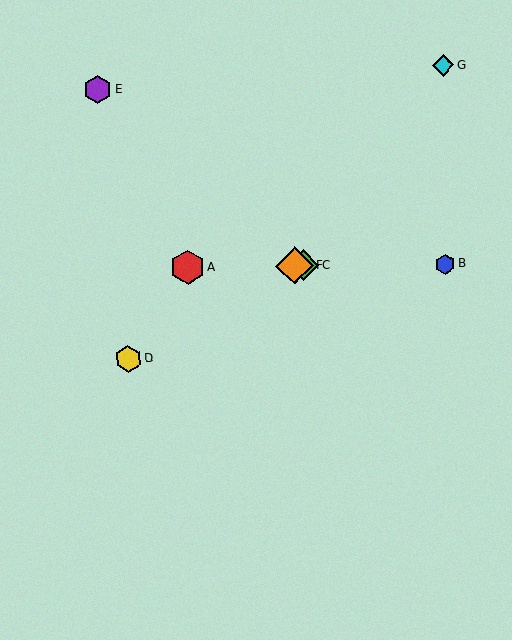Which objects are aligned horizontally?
Objects A, B, C, F are aligned horizontally.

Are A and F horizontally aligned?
Yes, both are at y≈267.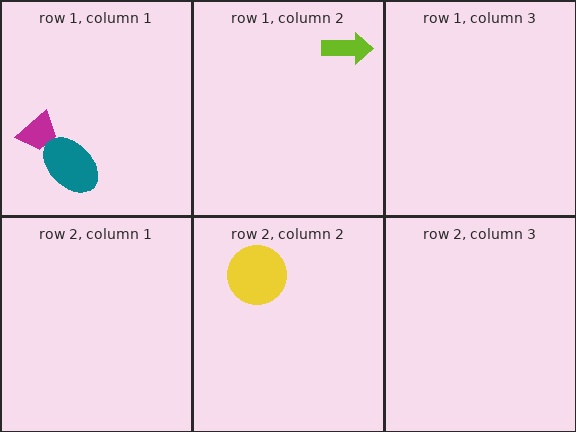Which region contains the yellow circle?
The row 2, column 2 region.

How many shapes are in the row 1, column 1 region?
2.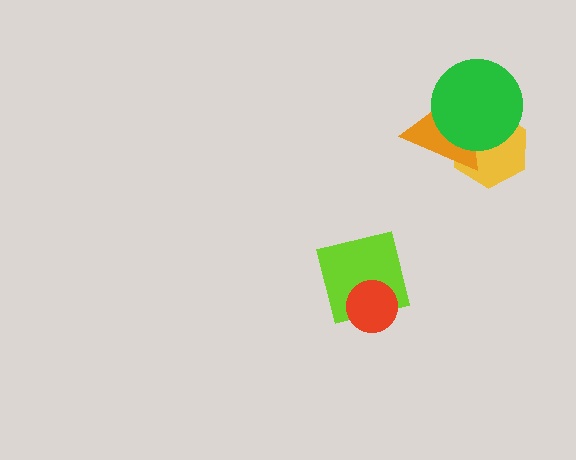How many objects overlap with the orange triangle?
2 objects overlap with the orange triangle.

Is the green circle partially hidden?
No, no other shape covers it.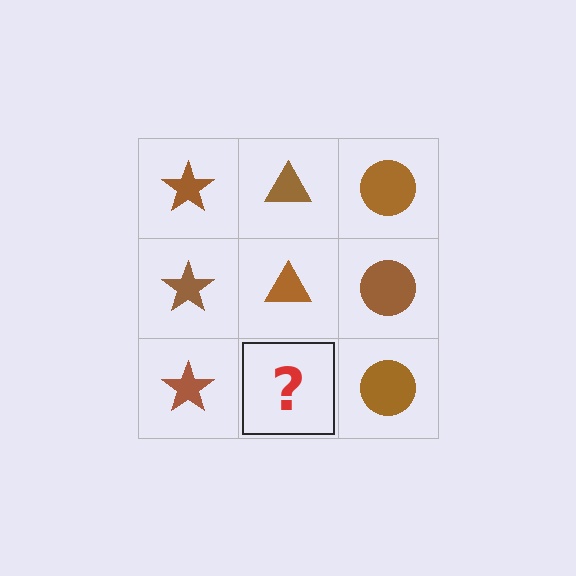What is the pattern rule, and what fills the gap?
The rule is that each column has a consistent shape. The gap should be filled with a brown triangle.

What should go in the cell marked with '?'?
The missing cell should contain a brown triangle.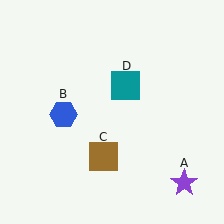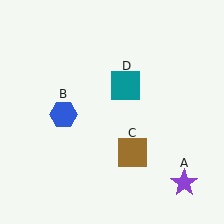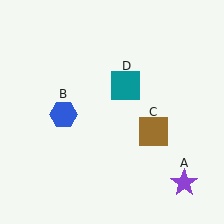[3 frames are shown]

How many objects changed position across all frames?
1 object changed position: brown square (object C).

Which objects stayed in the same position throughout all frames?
Purple star (object A) and blue hexagon (object B) and teal square (object D) remained stationary.